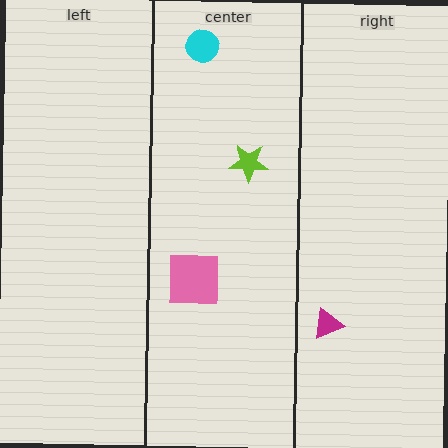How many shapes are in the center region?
3.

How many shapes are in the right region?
1.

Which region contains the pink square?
The center region.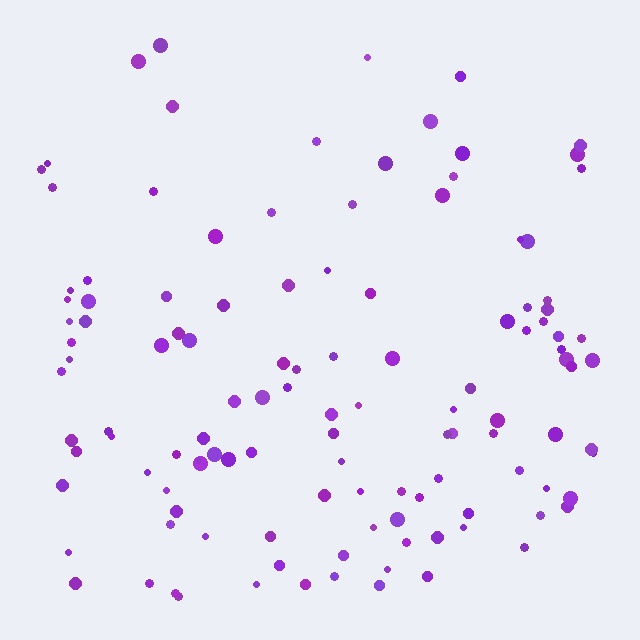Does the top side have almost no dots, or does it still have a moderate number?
Still a moderate number, just noticeably fewer than the bottom.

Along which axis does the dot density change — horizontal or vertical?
Vertical.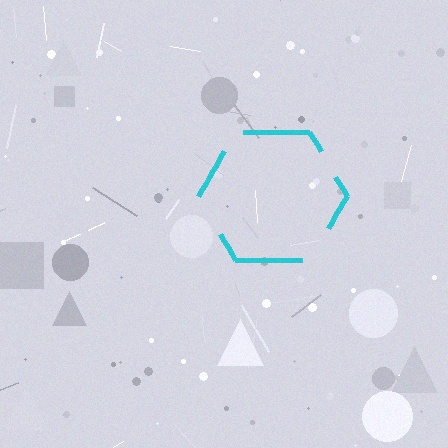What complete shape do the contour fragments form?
The contour fragments form a hexagon.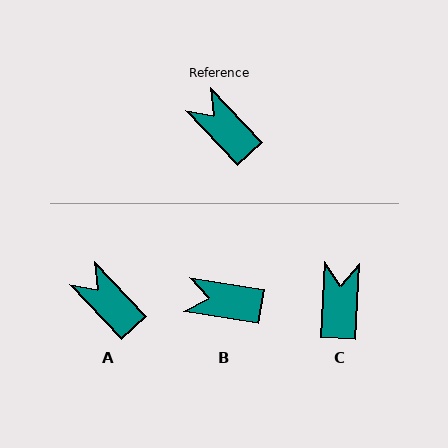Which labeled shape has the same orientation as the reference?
A.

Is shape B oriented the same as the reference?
No, it is off by about 37 degrees.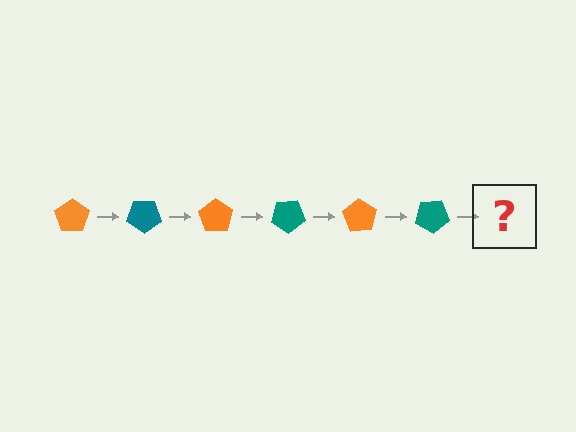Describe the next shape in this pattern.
It should be an orange pentagon, rotated 210 degrees from the start.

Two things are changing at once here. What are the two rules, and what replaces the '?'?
The two rules are that it rotates 35 degrees each step and the color cycles through orange and teal. The '?' should be an orange pentagon, rotated 210 degrees from the start.